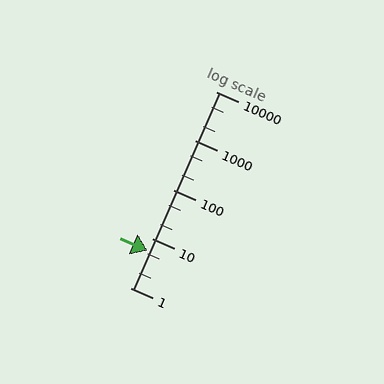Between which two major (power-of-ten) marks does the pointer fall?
The pointer is between 1 and 10.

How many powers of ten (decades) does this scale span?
The scale spans 4 decades, from 1 to 10000.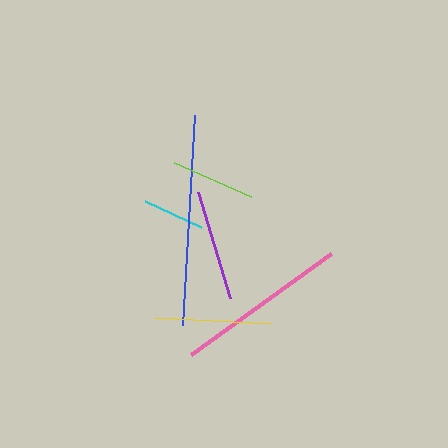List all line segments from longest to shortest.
From longest to shortest: blue, pink, yellow, purple, lime, cyan.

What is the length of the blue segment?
The blue segment is approximately 210 pixels long.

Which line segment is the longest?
The blue line is the longest at approximately 210 pixels.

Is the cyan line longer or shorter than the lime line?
The lime line is longer than the cyan line.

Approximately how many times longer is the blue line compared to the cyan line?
The blue line is approximately 3.4 times the length of the cyan line.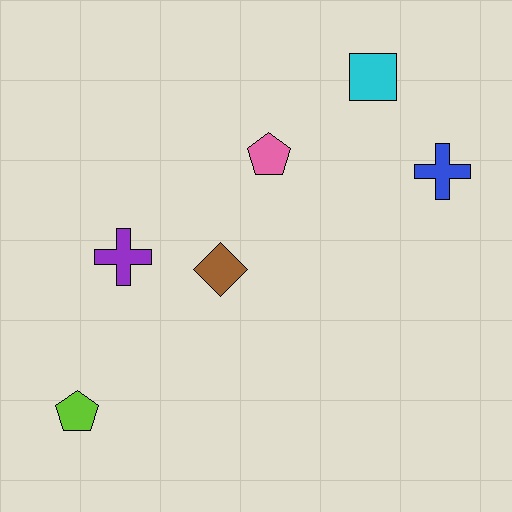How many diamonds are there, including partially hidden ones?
There is 1 diamond.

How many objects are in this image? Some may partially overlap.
There are 6 objects.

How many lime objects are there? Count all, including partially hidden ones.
There is 1 lime object.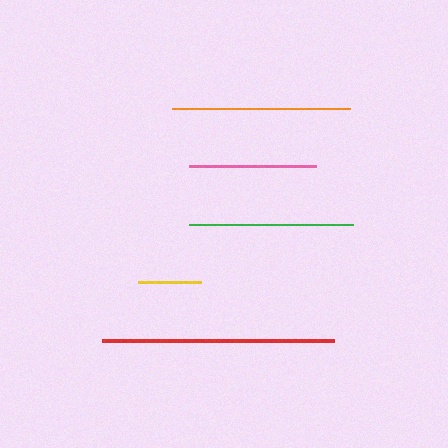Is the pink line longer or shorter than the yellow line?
The pink line is longer than the yellow line.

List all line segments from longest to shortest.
From longest to shortest: red, orange, green, pink, yellow.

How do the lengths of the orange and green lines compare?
The orange and green lines are approximately the same length.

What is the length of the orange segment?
The orange segment is approximately 178 pixels long.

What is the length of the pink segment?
The pink segment is approximately 127 pixels long.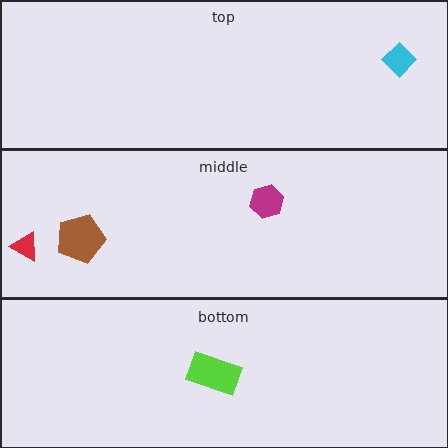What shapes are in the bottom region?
The lime rectangle.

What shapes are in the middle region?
The brown pentagon, the magenta hexagon, the red triangle.